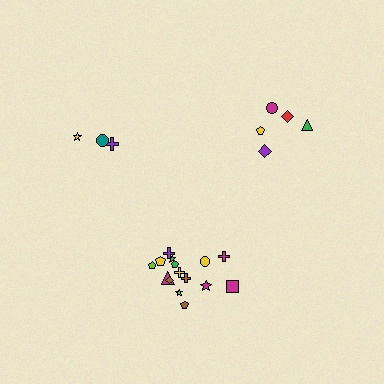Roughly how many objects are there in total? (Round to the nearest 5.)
Roughly 25 objects in total.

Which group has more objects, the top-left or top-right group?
The top-right group.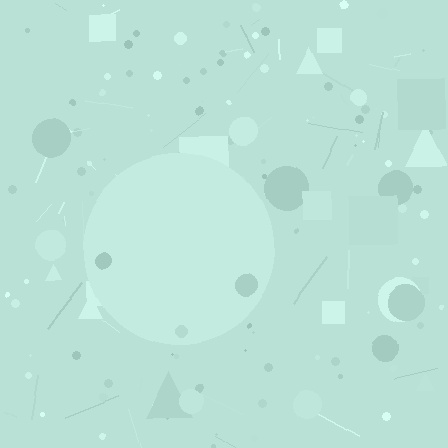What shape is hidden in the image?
A circle is hidden in the image.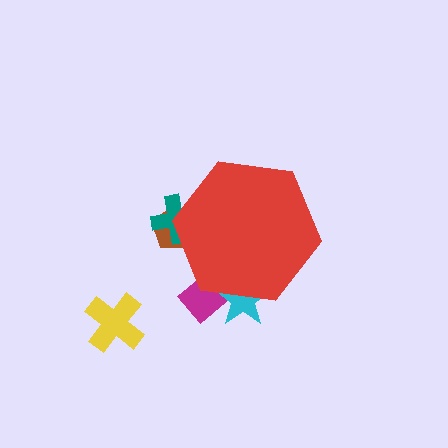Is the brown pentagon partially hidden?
Yes, the brown pentagon is partially hidden behind the red hexagon.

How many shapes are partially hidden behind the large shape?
4 shapes are partially hidden.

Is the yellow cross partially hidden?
No, the yellow cross is fully visible.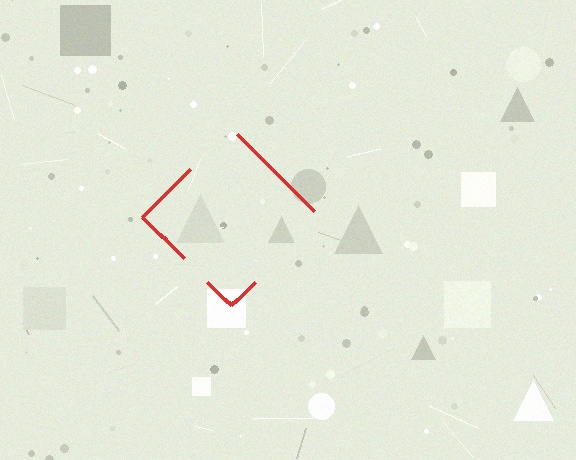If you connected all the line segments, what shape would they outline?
They would outline a diamond.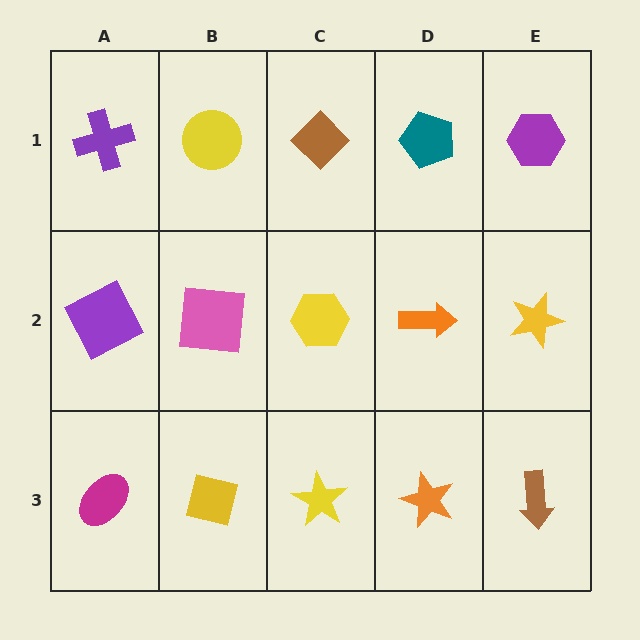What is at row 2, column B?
A pink square.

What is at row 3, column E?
A brown arrow.